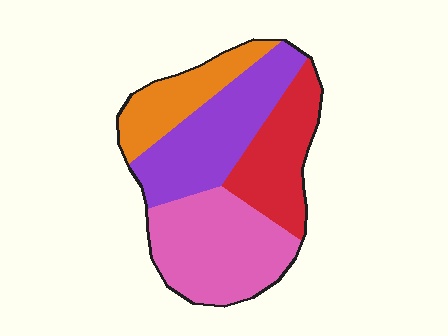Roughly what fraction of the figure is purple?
Purple covers 29% of the figure.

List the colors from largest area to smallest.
From largest to smallest: pink, purple, red, orange.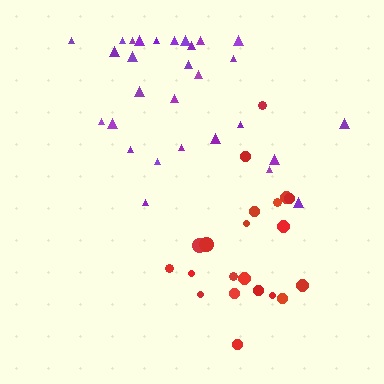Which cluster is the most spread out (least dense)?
Purple.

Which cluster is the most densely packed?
Red.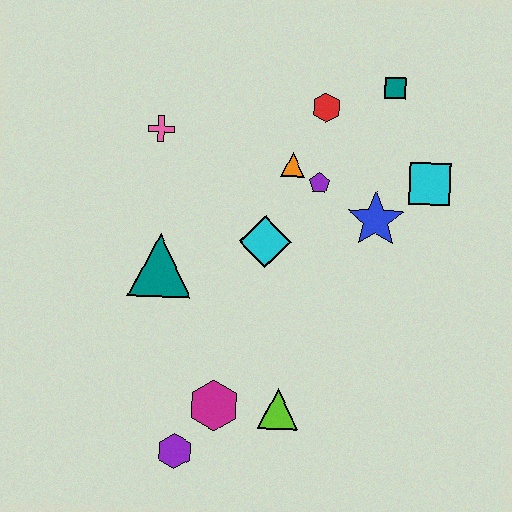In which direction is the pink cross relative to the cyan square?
The pink cross is to the left of the cyan square.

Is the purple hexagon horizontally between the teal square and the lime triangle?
No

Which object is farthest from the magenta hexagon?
The teal square is farthest from the magenta hexagon.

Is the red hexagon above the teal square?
No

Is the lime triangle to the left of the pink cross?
No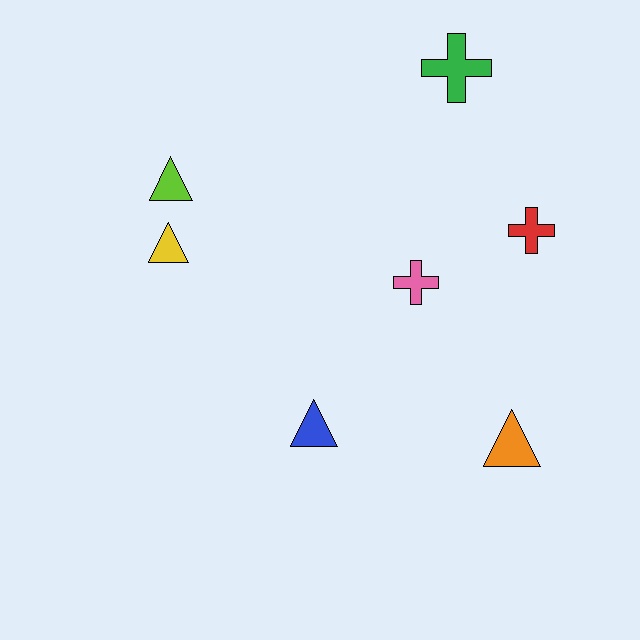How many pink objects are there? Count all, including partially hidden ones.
There is 1 pink object.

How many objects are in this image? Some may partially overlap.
There are 7 objects.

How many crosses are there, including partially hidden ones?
There are 3 crosses.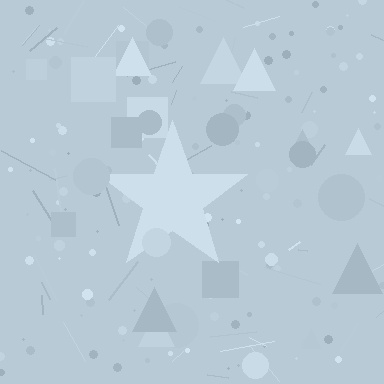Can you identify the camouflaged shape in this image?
The camouflaged shape is a star.